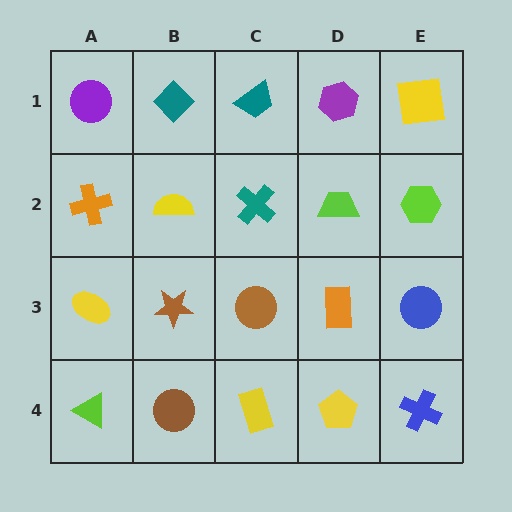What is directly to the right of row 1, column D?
A yellow square.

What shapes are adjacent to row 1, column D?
A lime trapezoid (row 2, column D), a teal trapezoid (row 1, column C), a yellow square (row 1, column E).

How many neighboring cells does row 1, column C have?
3.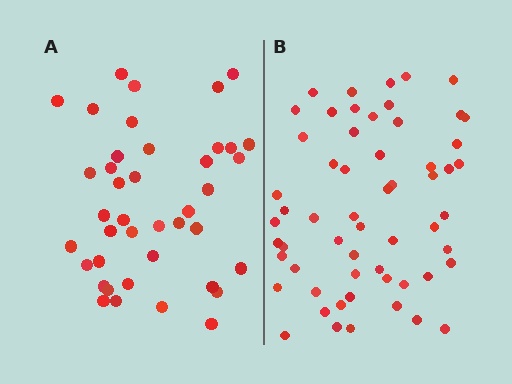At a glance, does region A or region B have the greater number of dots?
Region B (the right region) has more dots.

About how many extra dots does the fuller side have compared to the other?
Region B has approximately 15 more dots than region A.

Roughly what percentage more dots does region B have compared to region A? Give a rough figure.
About 40% more.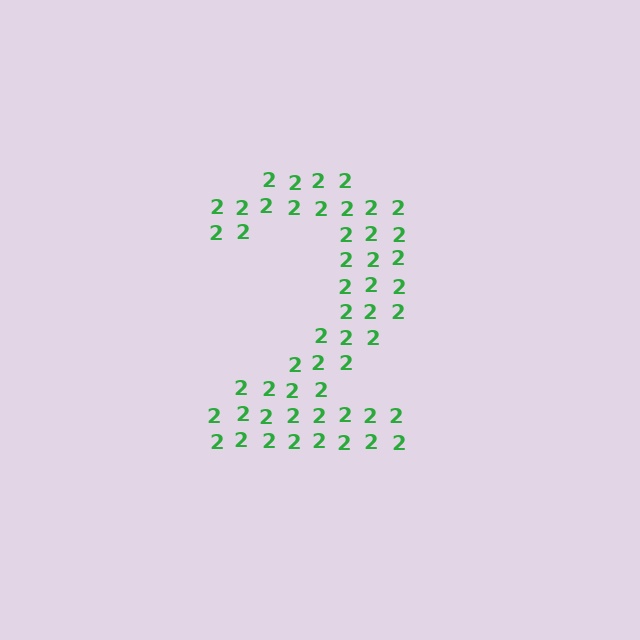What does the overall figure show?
The overall figure shows the digit 2.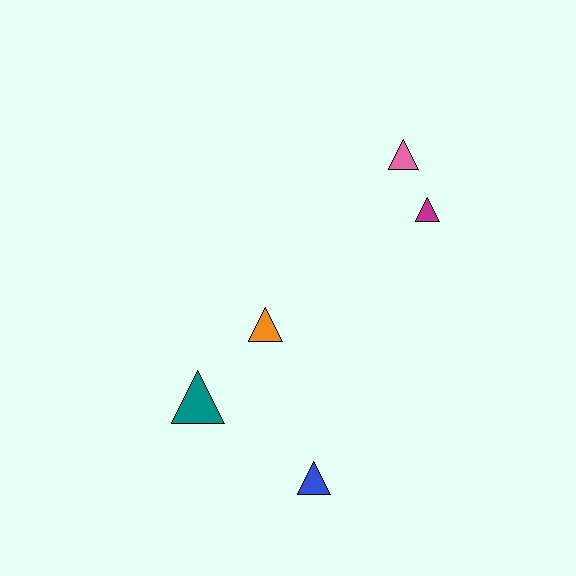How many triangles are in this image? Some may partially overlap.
There are 5 triangles.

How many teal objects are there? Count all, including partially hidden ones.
There is 1 teal object.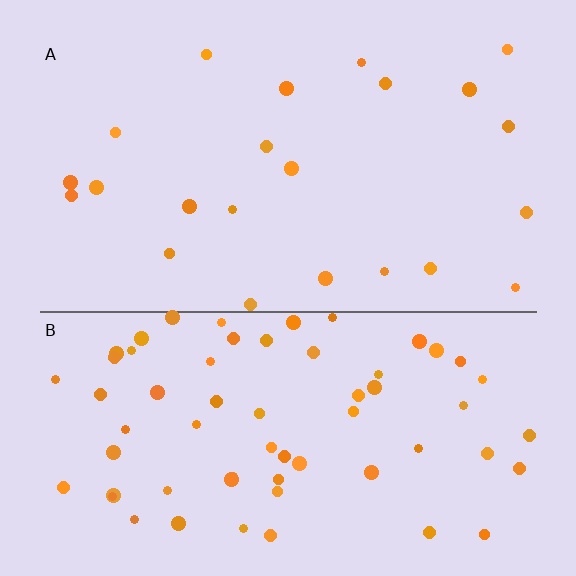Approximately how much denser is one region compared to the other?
Approximately 2.8× — region B over region A.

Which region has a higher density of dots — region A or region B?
B (the bottom).